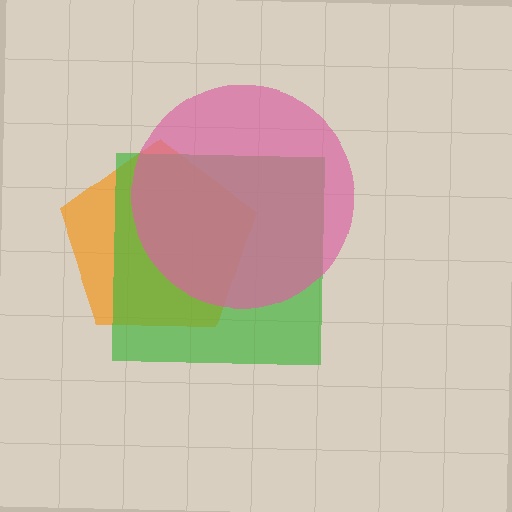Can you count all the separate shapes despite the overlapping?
Yes, there are 3 separate shapes.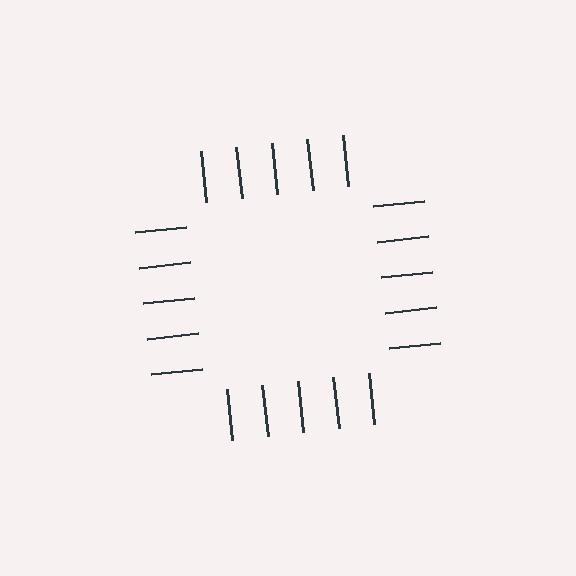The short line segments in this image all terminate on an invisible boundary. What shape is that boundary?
An illusory square — the line segments terminate on its edges but no continuous stroke is drawn.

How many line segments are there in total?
20 — 5 along each of the 4 edges.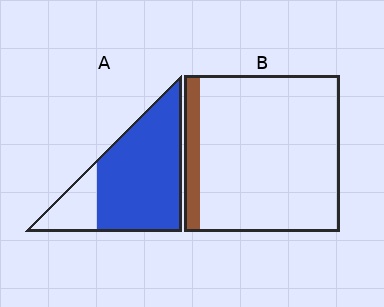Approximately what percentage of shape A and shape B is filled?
A is approximately 80% and B is approximately 10%.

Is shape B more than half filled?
No.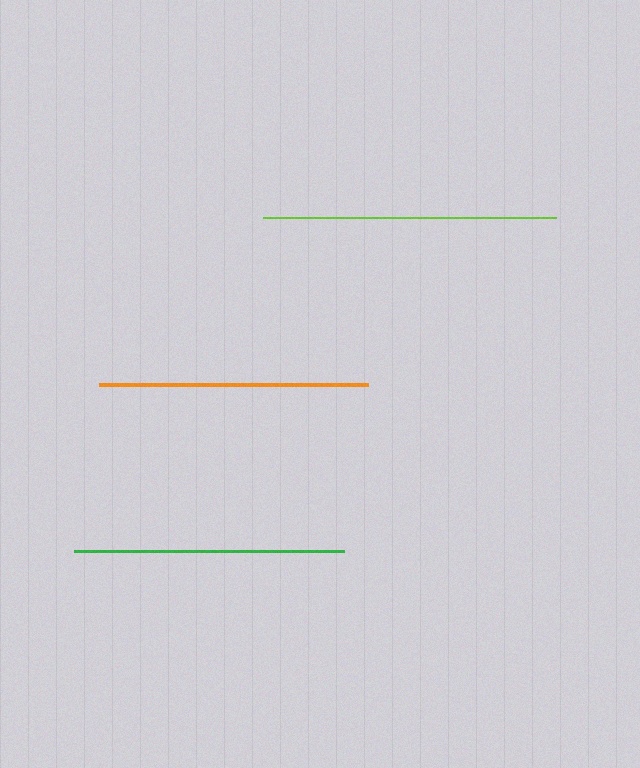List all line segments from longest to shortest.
From longest to shortest: lime, green, orange.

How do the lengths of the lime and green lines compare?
The lime and green lines are approximately the same length.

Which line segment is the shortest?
The orange line is the shortest at approximately 269 pixels.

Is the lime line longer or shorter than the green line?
The lime line is longer than the green line.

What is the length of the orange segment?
The orange segment is approximately 269 pixels long.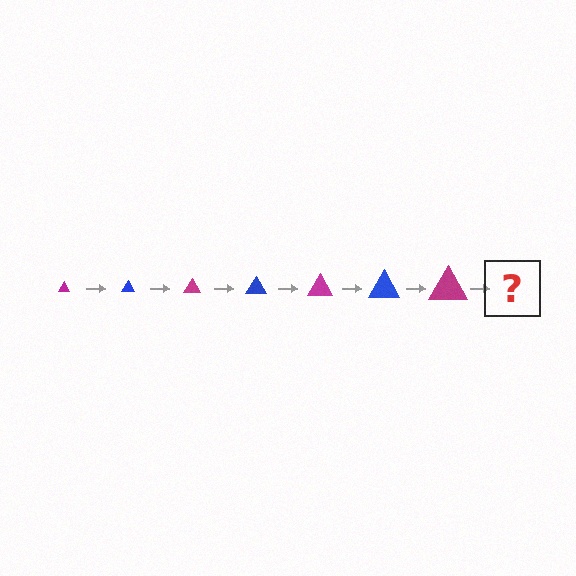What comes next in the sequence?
The next element should be a blue triangle, larger than the previous one.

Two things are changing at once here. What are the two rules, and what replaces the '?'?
The two rules are that the triangle grows larger each step and the color cycles through magenta and blue. The '?' should be a blue triangle, larger than the previous one.